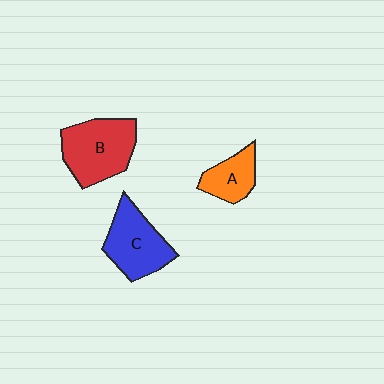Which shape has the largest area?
Shape B (red).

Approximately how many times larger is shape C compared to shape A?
Approximately 1.6 times.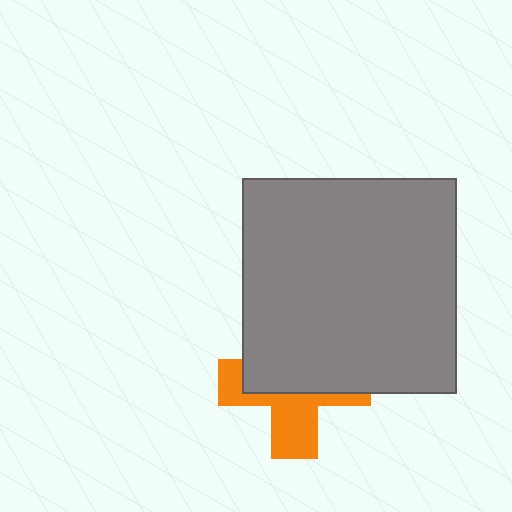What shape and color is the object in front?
The object in front is a gray square.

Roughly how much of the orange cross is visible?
A small part of it is visible (roughly 43%).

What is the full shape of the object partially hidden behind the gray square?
The partially hidden object is an orange cross.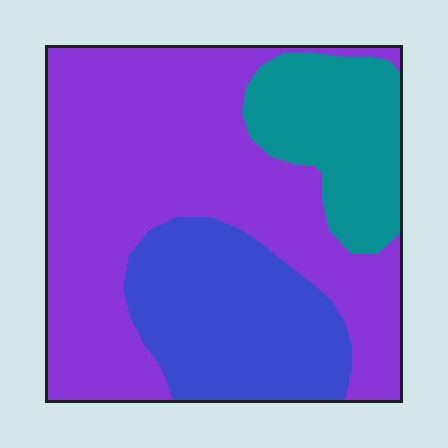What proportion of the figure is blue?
Blue covers 25% of the figure.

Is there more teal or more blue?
Blue.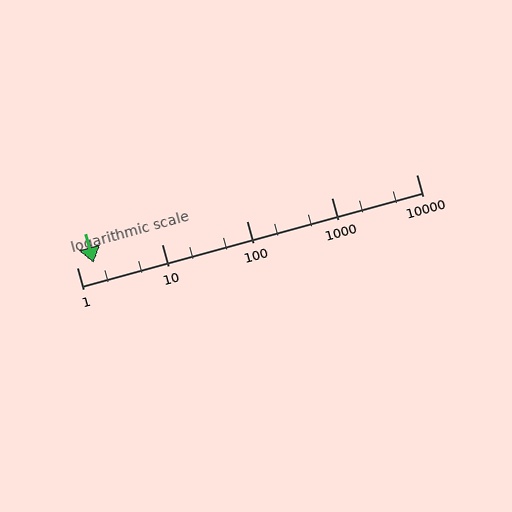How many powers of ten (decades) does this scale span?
The scale spans 4 decades, from 1 to 10000.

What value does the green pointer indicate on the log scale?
The pointer indicates approximately 1.6.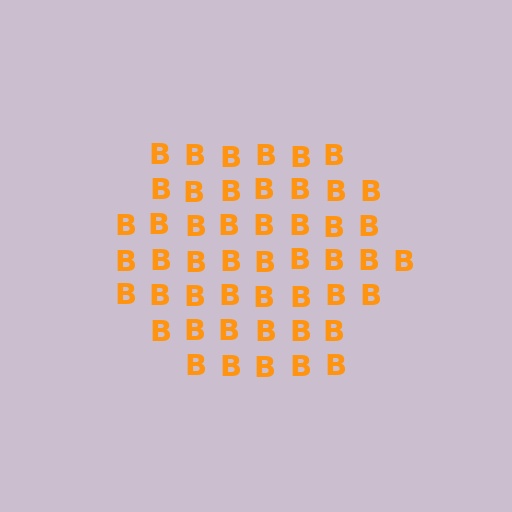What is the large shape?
The large shape is a hexagon.